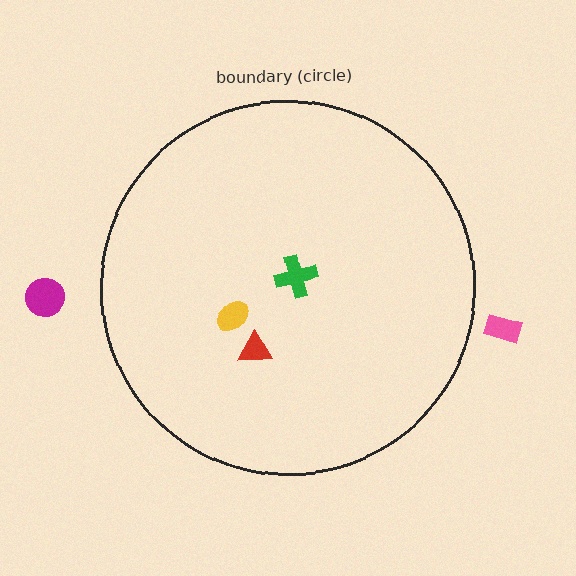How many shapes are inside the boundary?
3 inside, 2 outside.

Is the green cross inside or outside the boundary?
Inside.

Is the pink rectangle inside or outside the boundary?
Outside.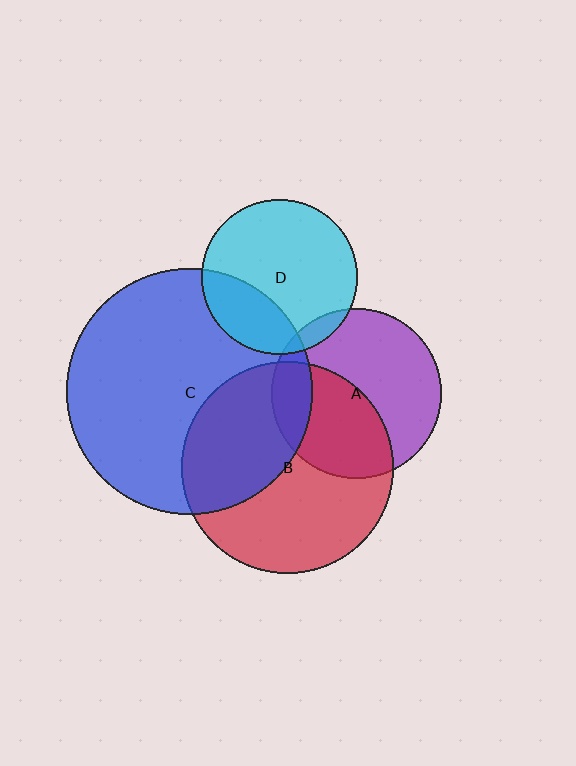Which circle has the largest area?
Circle C (blue).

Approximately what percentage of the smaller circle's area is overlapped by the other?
Approximately 40%.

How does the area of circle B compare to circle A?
Approximately 1.6 times.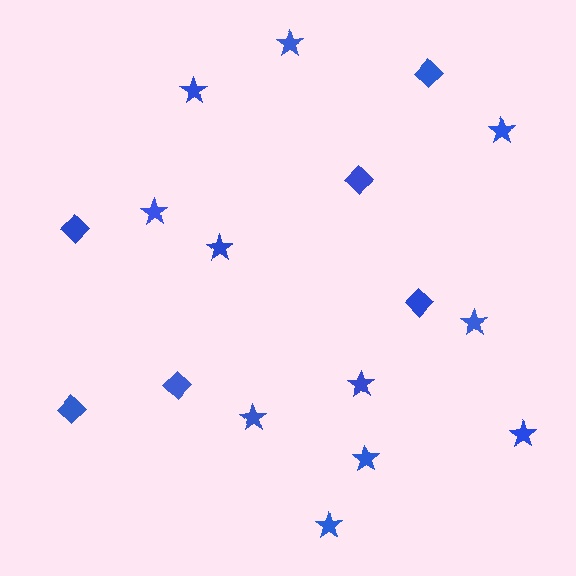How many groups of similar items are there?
There are 2 groups: one group of diamonds (6) and one group of stars (11).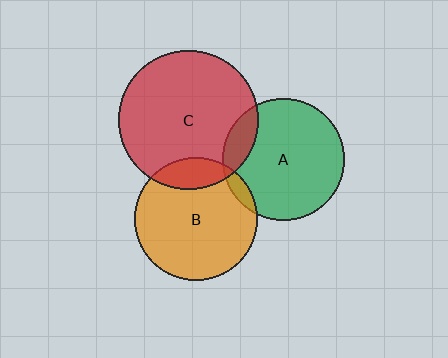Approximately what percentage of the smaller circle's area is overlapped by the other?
Approximately 15%.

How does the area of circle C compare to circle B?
Approximately 1.3 times.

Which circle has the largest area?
Circle C (red).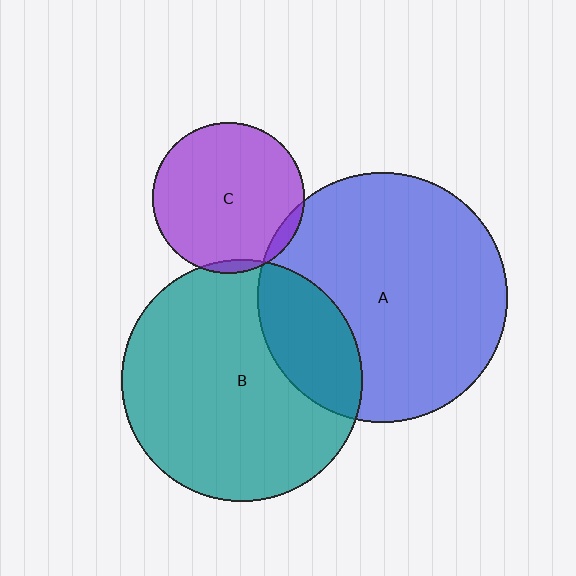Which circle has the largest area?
Circle A (blue).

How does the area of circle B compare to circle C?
Approximately 2.5 times.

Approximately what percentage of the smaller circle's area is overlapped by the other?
Approximately 5%.